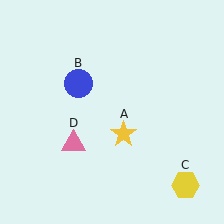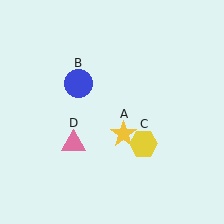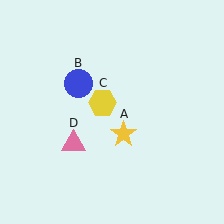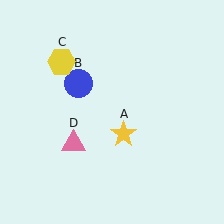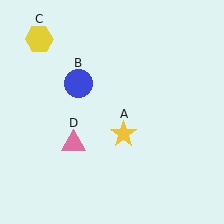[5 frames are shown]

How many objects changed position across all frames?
1 object changed position: yellow hexagon (object C).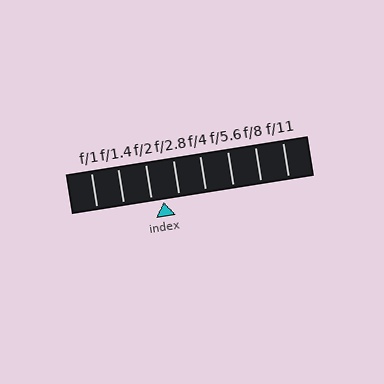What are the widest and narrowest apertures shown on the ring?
The widest aperture shown is f/1 and the narrowest is f/11.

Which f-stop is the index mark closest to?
The index mark is closest to f/2.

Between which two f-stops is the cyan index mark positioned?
The index mark is between f/2 and f/2.8.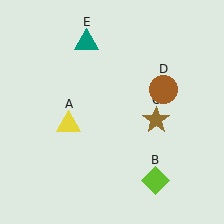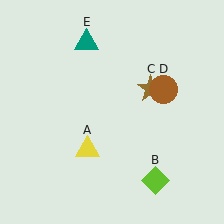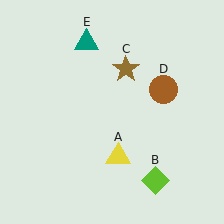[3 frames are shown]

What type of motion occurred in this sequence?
The yellow triangle (object A), brown star (object C) rotated counterclockwise around the center of the scene.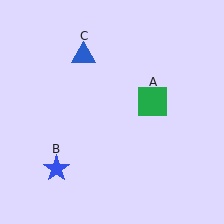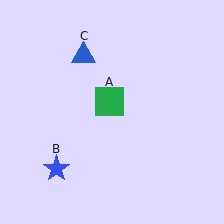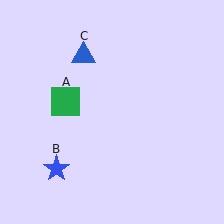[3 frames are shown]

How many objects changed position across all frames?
1 object changed position: green square (object A).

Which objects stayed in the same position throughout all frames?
Blue star (object B) and blue triangle (object C) remained stationary.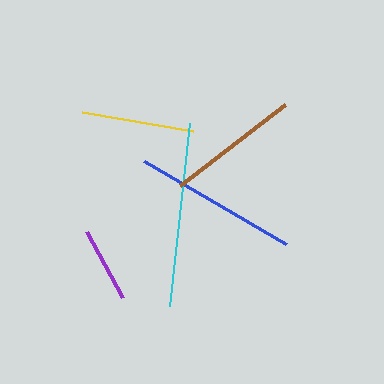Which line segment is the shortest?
The purple line is the shortest at approximately 75 pixels.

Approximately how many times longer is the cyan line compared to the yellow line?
The cyan line is approximately 1.6 times the length of the yellow line.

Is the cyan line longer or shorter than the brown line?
The cyan line is longer than the brown line.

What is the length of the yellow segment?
The yellow segment is approximately 114 pixels long.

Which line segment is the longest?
The cyan line is the longest at approximately 184 pixels.